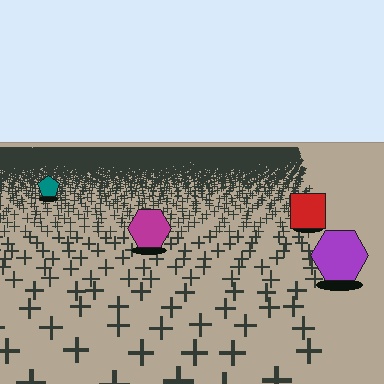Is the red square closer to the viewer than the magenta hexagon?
No. The magenta hexagon is closer — you can tell from the texture gradient: the ground texture is coarser near it.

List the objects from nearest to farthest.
From nearest to farthest: the purple hexagon, the magenta hexagon, the red square, the teal pentagon.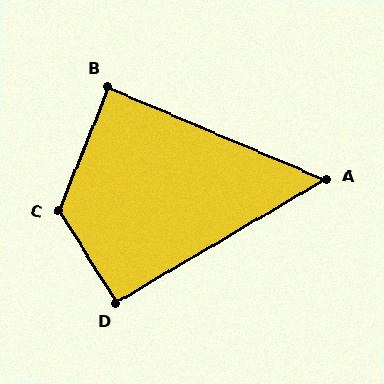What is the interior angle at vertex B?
Approximately 89 degrees (approximately right).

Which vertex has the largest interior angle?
C, at approximately 126 degrees.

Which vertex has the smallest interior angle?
A, at approximately 54 degrees.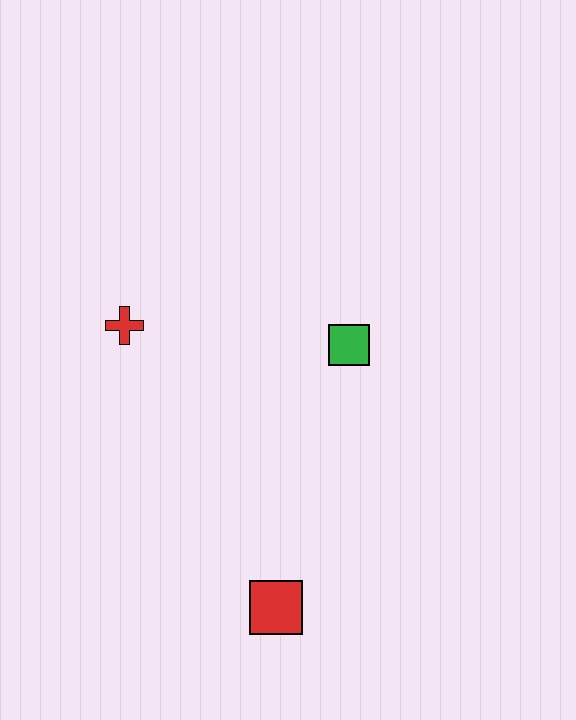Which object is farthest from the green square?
The red square is farthest from the green square.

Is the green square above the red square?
Yes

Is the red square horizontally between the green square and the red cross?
Yes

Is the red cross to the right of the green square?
No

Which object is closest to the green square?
The red cross is closest to the green square.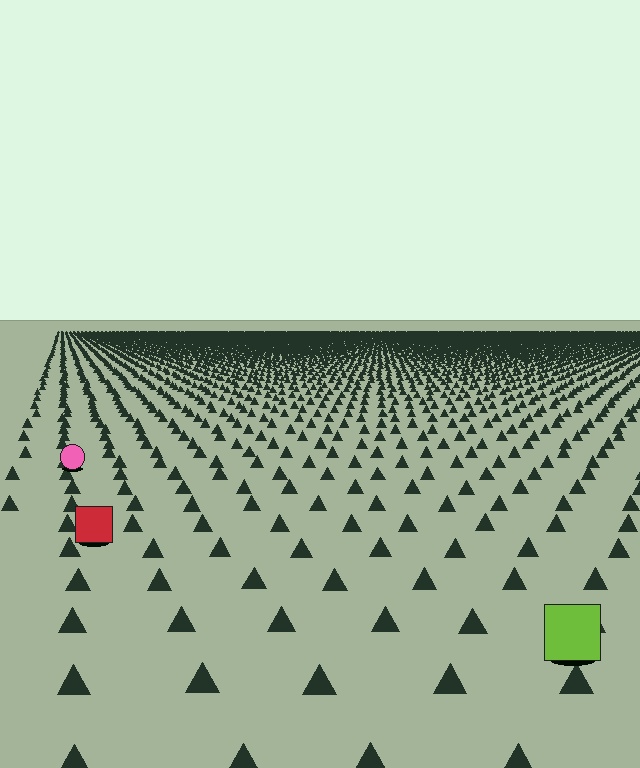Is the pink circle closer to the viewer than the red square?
No. The red square is closer — you can tell from the texture gradient: the ground texture is coarser near it.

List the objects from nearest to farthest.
From nearest to farthest: the lime square, the red square, the pink circle.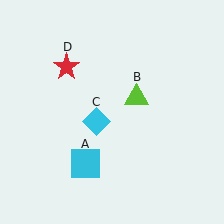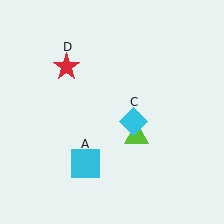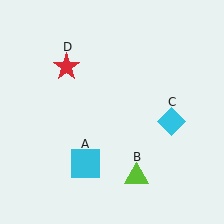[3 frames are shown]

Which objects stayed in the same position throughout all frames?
Cyan square (object A) and red star (object D) remained stationary.